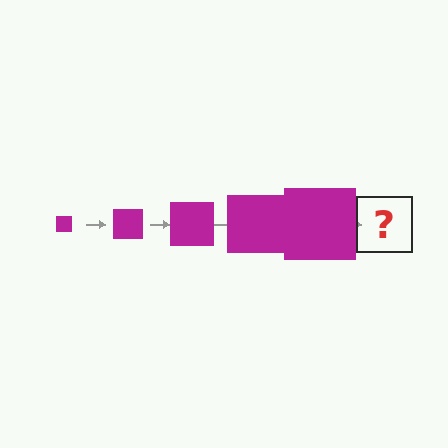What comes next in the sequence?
The next element should be a magenta square, larger than the previous one.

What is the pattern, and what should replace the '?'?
The pattern is that the square gets progressively larger each step. The '?' should be a magenta square, larger than the previous one.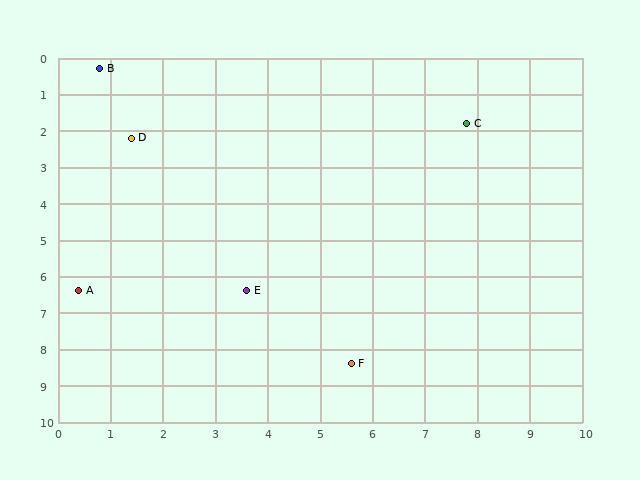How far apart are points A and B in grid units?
Points A and B are about 6.1 grid units apart.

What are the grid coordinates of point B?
Point B is at approximately (0.8, 0.3).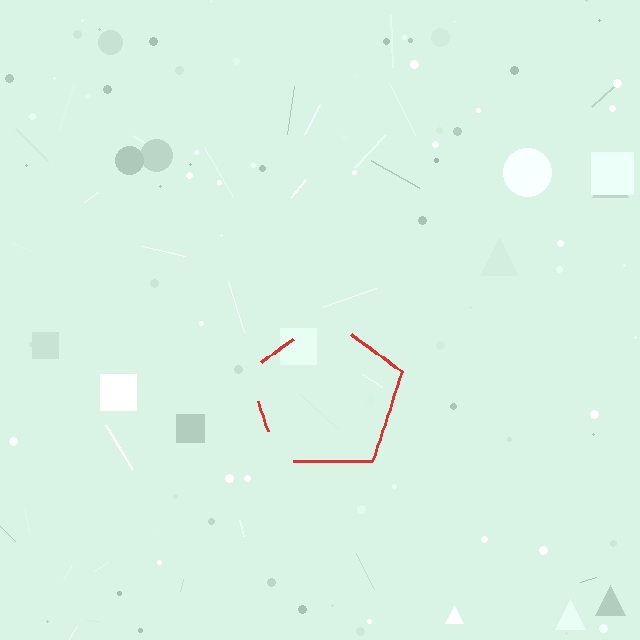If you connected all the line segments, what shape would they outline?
They would outline a pentagon.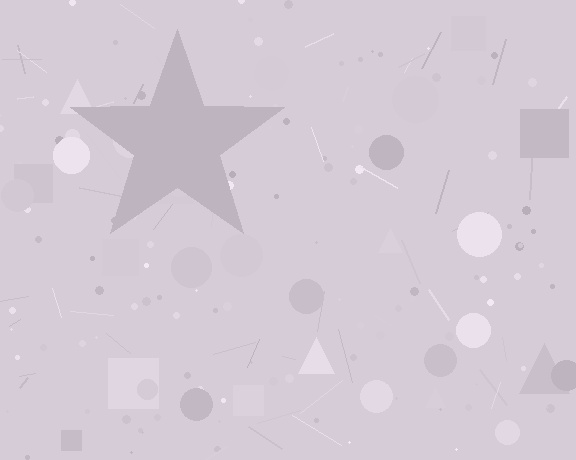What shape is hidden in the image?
A star is hidden in the image.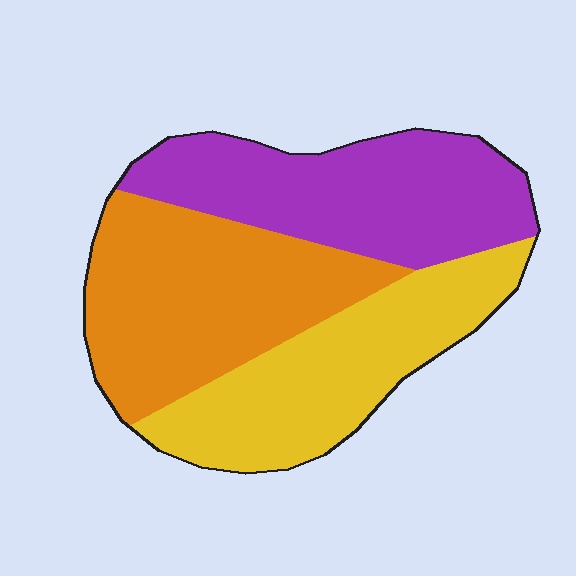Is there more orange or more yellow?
Orange.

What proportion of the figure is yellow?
Yellow covers around 30% of the figure.